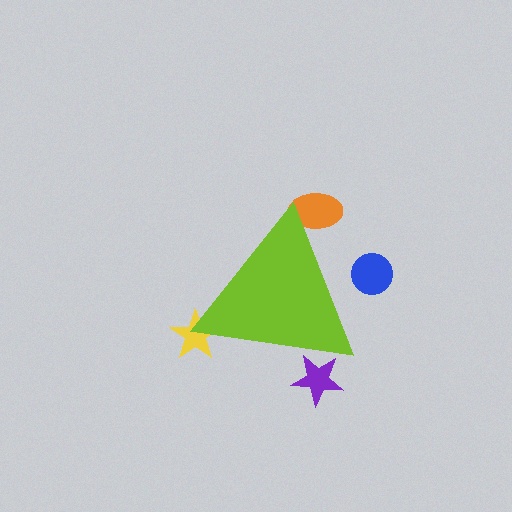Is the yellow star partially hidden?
Yes, the yellow star is partially hidden behind the lime triangle.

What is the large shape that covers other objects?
A lime triangle.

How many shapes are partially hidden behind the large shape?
4 shapes are partially hidden.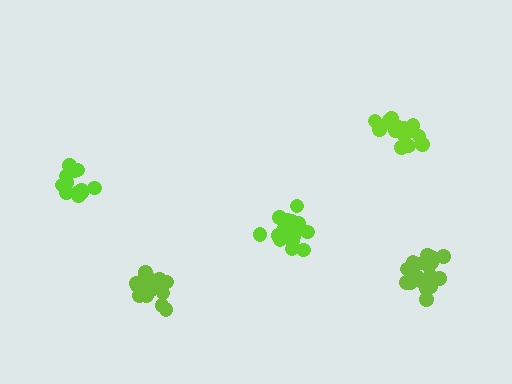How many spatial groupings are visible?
There are 5 spatial groupings.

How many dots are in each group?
Group 1: 19 dots, Group 2: 17 dots, Group 3: 17 dots, Group 4: 14 dots, Group 5: 19 dots (86 total).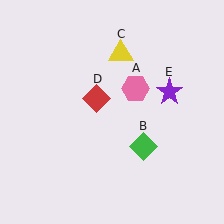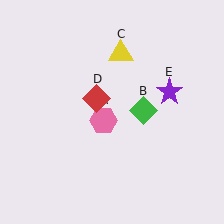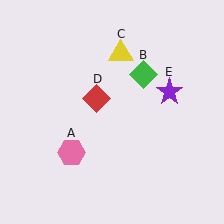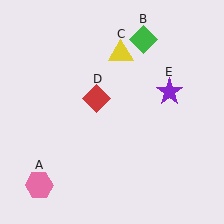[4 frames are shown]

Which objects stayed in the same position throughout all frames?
Yellow triangle (object C) and red diamond (object D) and purple star (object E) remained stationary.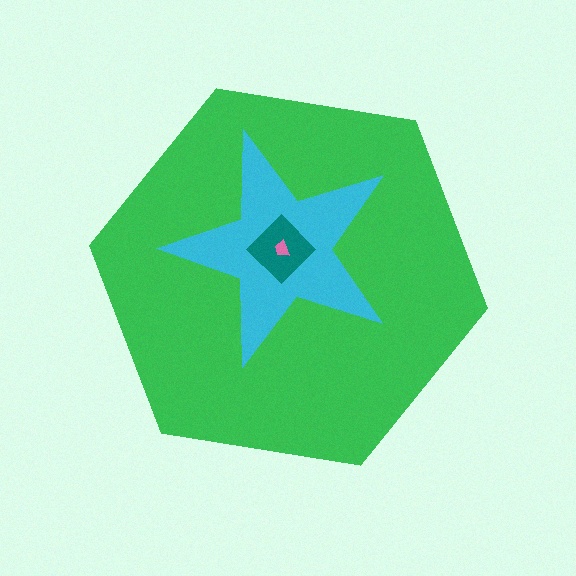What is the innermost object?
The pink trapezoid.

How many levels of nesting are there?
4.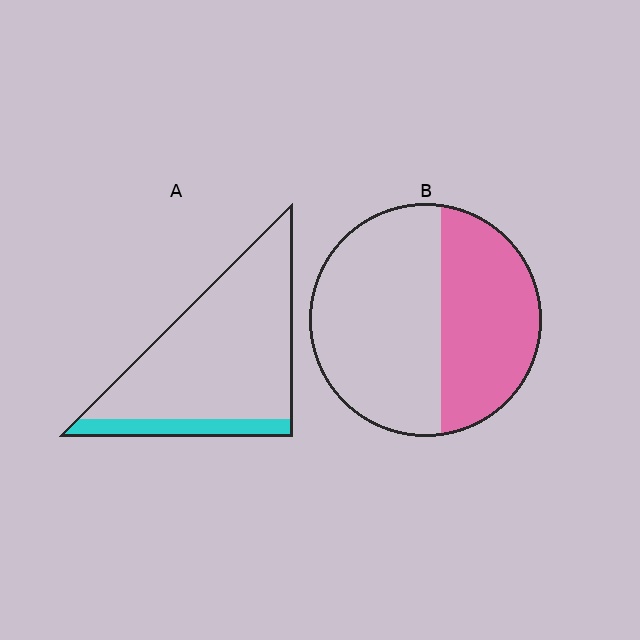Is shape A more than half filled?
No.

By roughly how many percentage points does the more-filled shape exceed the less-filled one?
By roughly 25 percentage points (B over A).